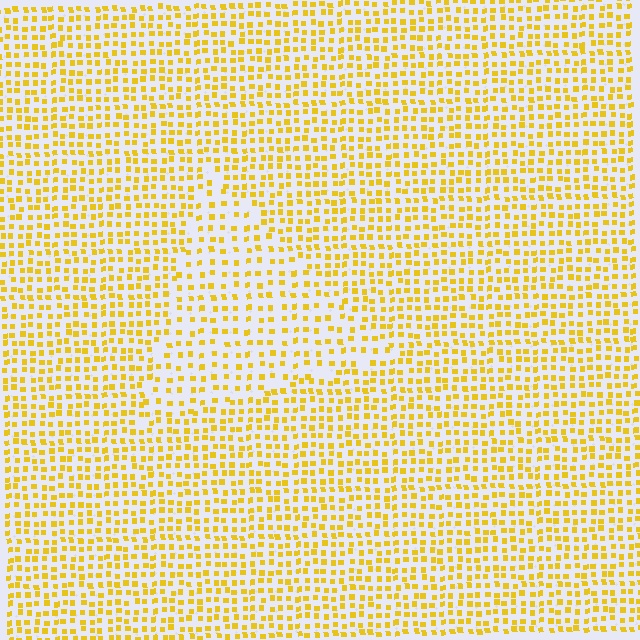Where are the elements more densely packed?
The elements are more densely packed outside the triangle boundary.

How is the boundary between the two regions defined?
The boundary is defined by a change in element density (approximately 1.7x ratio). All elements are the same color, size, and shape.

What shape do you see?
I see a triangle.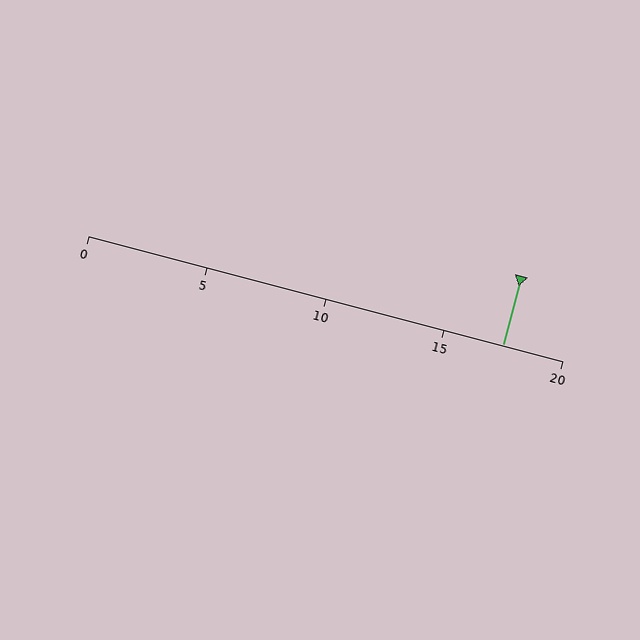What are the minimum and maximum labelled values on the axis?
The axis runs from 0 to 20.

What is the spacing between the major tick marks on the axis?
The major ticks are spaced 5 apart.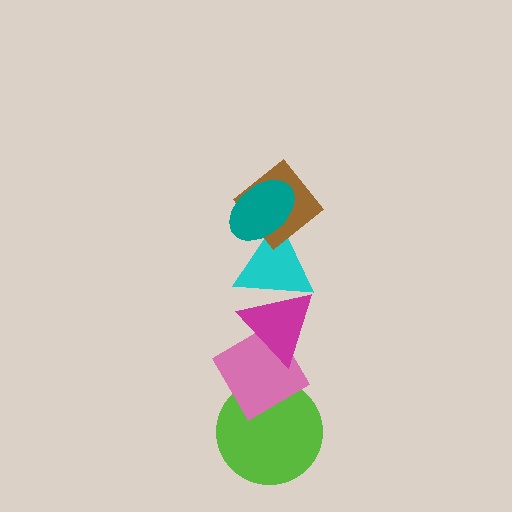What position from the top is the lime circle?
The lime circle is 6th from the top.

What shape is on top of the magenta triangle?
The cyan triangle is on top of the magenta triangle.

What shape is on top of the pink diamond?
The magenta triangle is on top of the pink diamond.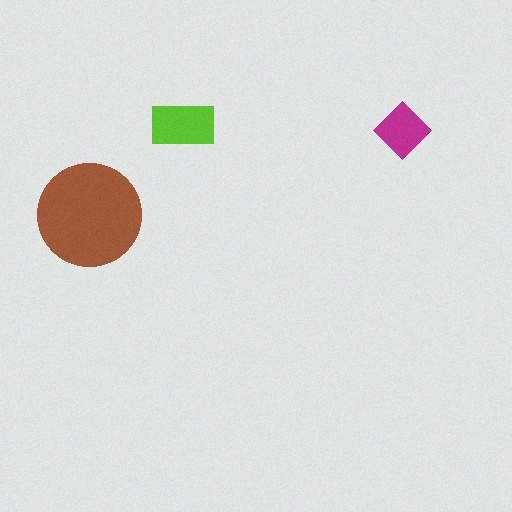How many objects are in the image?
There are 3 objects in the image.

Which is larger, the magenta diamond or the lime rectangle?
The lime rectangle.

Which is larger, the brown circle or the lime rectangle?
The brown circle.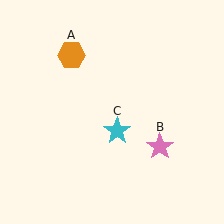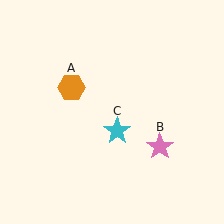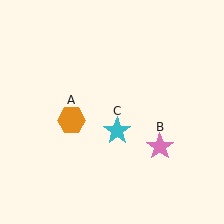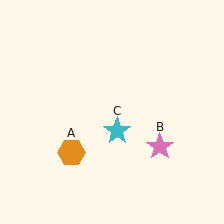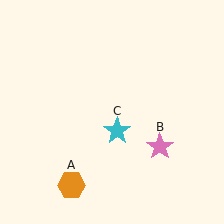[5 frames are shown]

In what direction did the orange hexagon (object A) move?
The orange hexagon (object A) moved down.